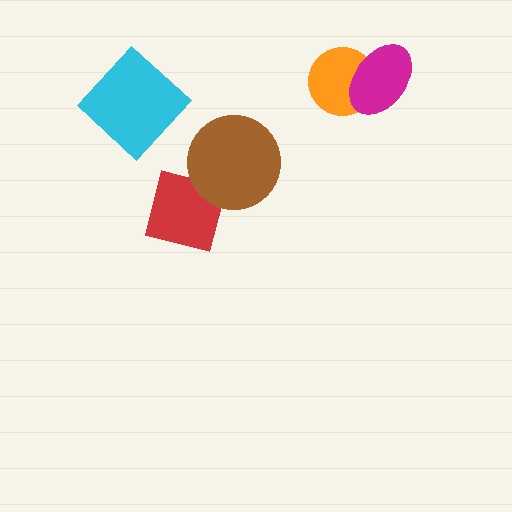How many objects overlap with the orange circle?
1 object overlaps with the orange circle.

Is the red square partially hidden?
Yes, it is partially covered by another shape.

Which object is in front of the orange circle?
The magenta ellipse is in front of the orange circle.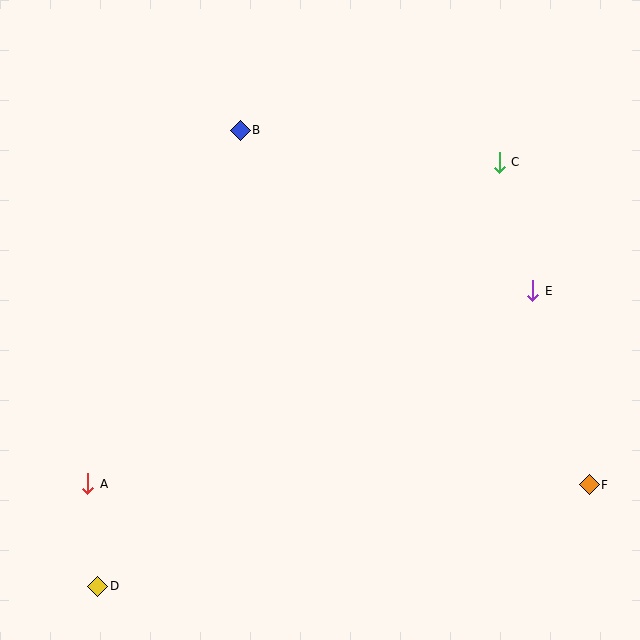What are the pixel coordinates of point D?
Point D is at (98, 586).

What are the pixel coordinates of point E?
Point E is at (533, 291).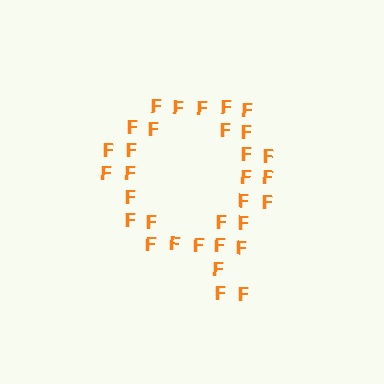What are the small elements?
The small elements are letter F's.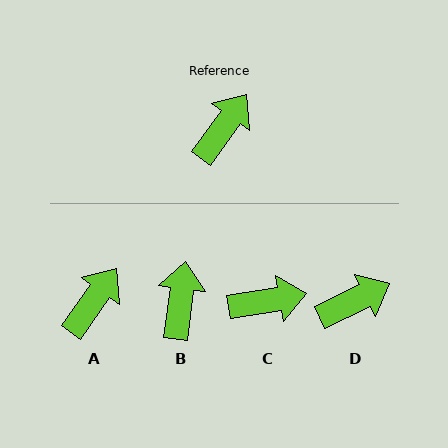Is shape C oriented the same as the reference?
No, it is off by about 45 degrees.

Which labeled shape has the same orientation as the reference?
A.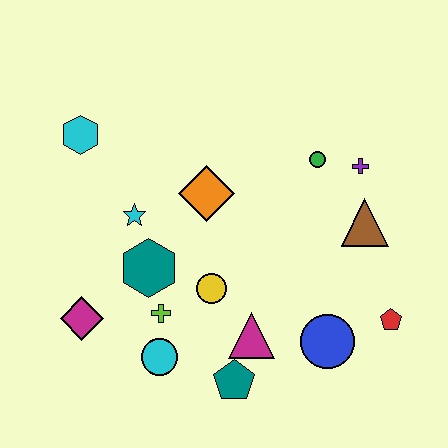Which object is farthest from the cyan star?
The red pentagon is farthest from the cyan star.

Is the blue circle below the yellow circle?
Yes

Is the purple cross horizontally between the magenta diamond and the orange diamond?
No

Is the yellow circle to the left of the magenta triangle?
Yes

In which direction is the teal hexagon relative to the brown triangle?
The teal hexagon is to the left of the brown triangle.